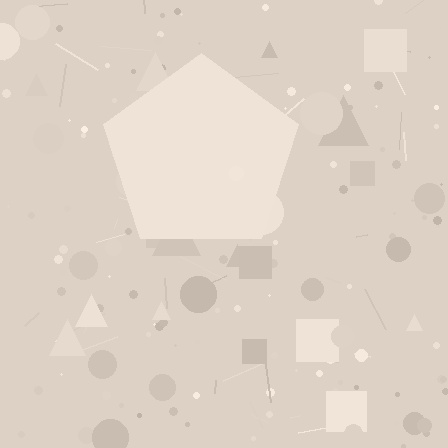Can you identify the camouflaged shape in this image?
The camouflaged shape is a pentagon.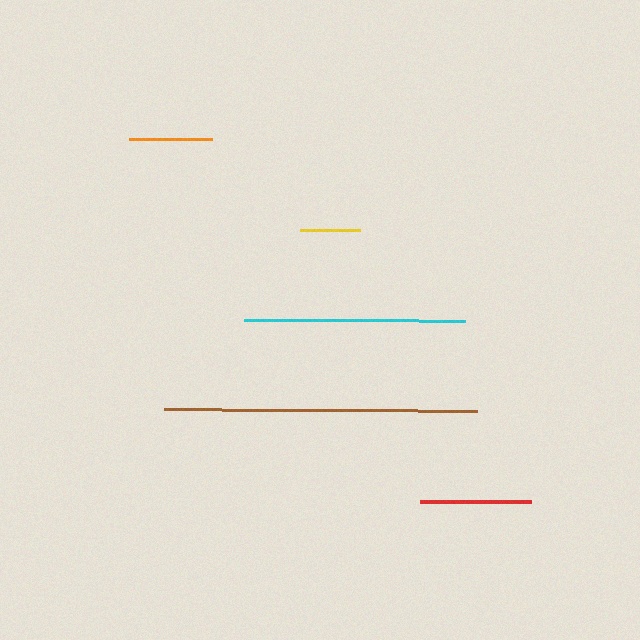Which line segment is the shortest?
The yellow line is the shortest at approximately 60 pixels.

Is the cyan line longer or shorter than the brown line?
The brown line is longer than the cyan line.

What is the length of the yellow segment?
The yellow segment is approximately 60 pixels long.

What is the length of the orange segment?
The orange segment is approximately 83 pixels long.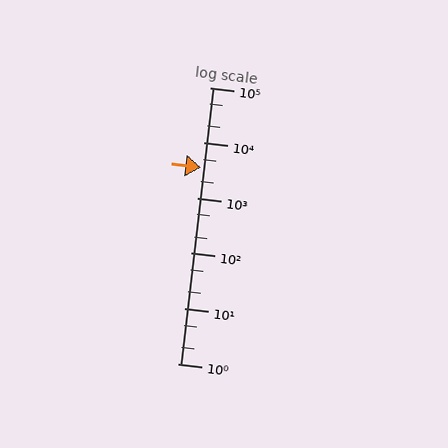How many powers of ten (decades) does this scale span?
The scale spans 5 decades, from 1 to 100000.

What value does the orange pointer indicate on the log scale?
The pointer indicates approximately 3600.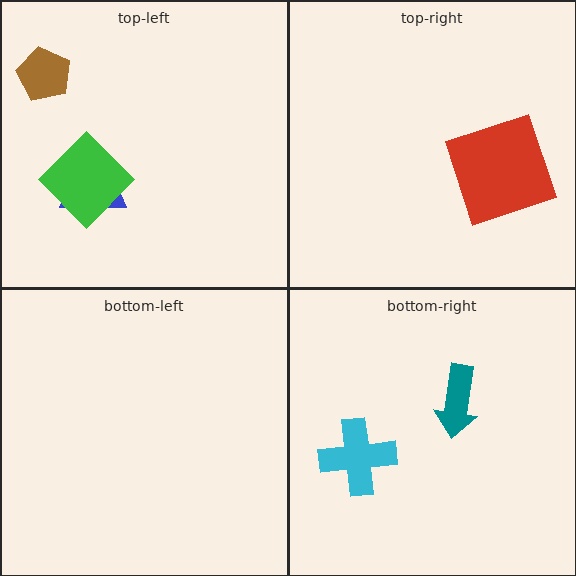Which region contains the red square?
The top-right region.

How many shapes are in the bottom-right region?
2.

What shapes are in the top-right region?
The red square.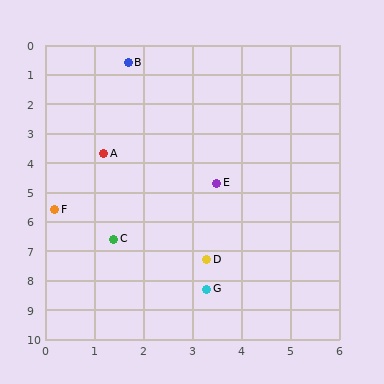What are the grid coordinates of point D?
Point D is at approximately (3.3, 7.3).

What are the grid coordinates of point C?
Point C is at approximately (1.4, 6.6).